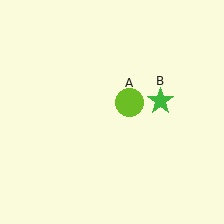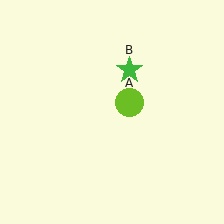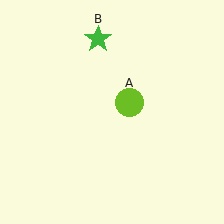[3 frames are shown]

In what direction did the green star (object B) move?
The green star (object B) moved up and to the left.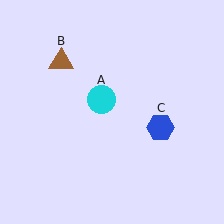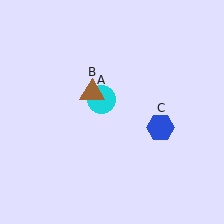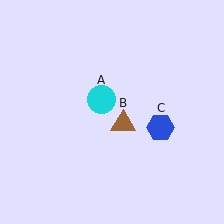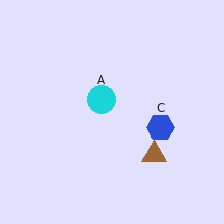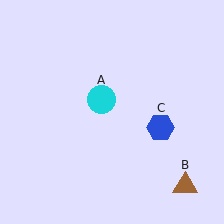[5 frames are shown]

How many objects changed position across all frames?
1 object changed position: brown triangle (object B).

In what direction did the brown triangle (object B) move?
The brown triangle (object B) moved down and to the right.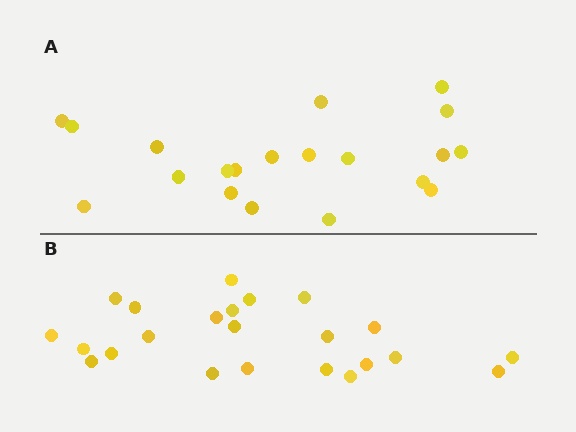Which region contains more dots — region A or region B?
Region B (the bottom region) has more dots.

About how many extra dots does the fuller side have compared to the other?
Region B has just a few more — roughly 2 or 3 more dots than region A.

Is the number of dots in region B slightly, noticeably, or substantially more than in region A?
Region B has only slightly more — the two regions are fairly close. The ratio is roughly 1.1 to 1.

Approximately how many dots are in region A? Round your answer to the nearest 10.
About 20 dots.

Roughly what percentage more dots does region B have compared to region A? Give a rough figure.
About 15% more.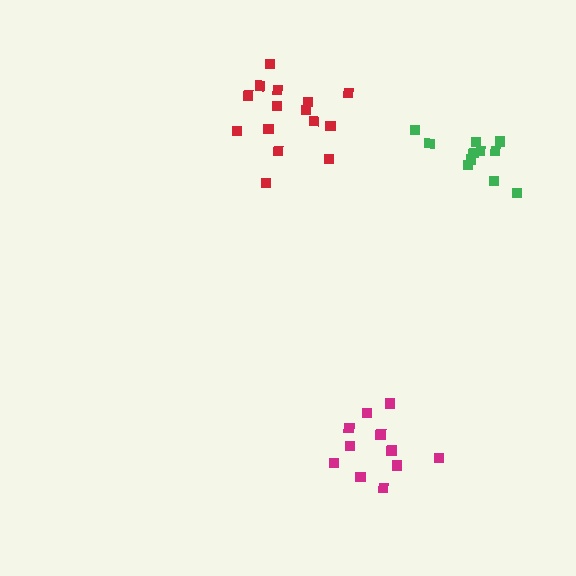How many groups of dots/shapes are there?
There are 3 groups.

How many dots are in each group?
Group 1: 12 dots, Group 2: 15 dots, Group 3: 11 dots (38 total).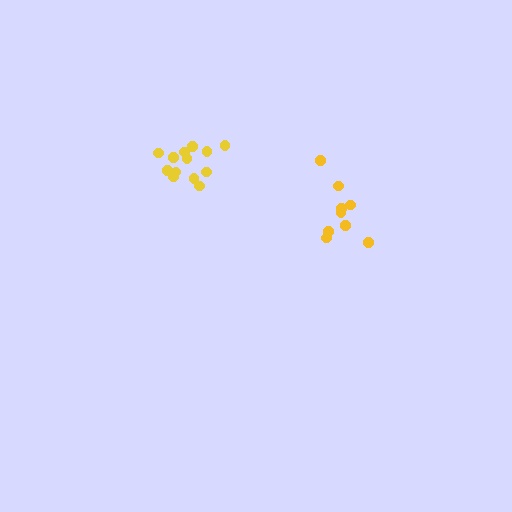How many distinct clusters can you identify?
There are 2 distinct clusters.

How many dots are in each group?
Group 1: 13 dots, Group 2: 9 dots (22 total).